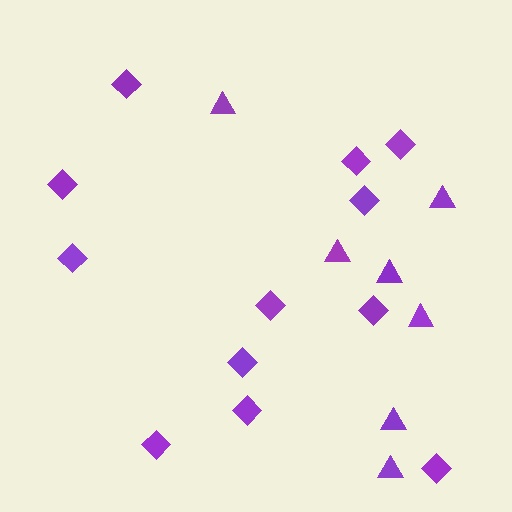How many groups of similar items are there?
There are 2 groups: one group of triangles (7) and one group of diamonds (12).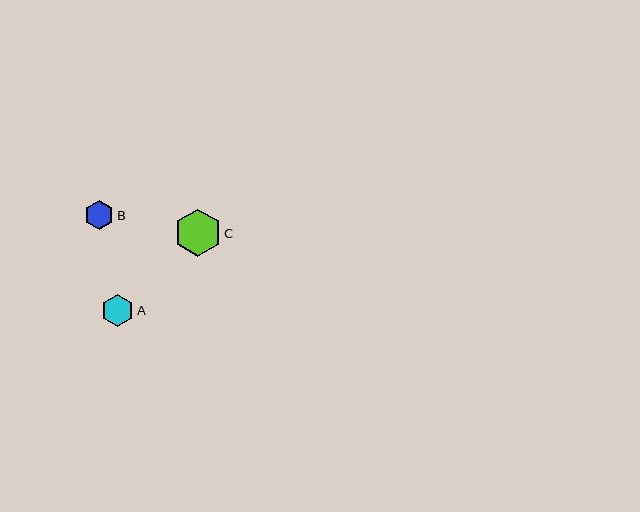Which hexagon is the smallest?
Hexagon B is the smallest with a size of approximately 29 pixels.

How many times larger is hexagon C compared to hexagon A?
Hexagon C is approximately 1.4 times the size of hexagon A.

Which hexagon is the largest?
Hexagon C is the largest with a size of approximately 47 pixels.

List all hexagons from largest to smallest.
From largest to smallest: C, A, B.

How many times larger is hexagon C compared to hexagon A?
Hexagon C is approximately 1.4 times the size of hexagon A.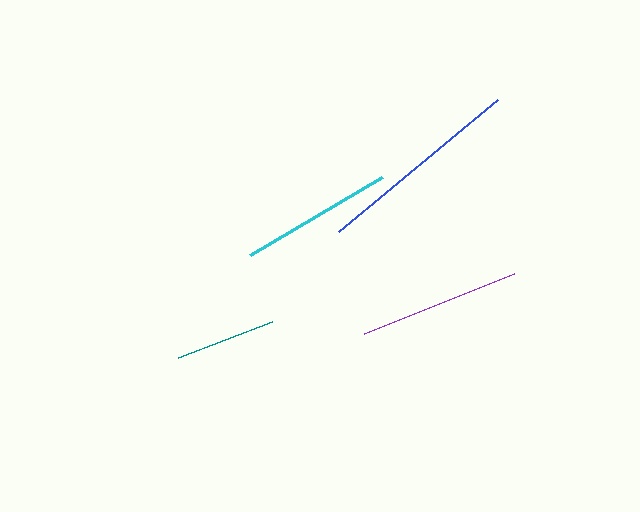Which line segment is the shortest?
The teal line is the shortest at approximately 100 pixels.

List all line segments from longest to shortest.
From longest to shortest: blue, purple, cyan, teal.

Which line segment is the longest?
The blue line is the longest at approximately 207 pixels.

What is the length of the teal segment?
The teal segment is approximately 100 pixels long.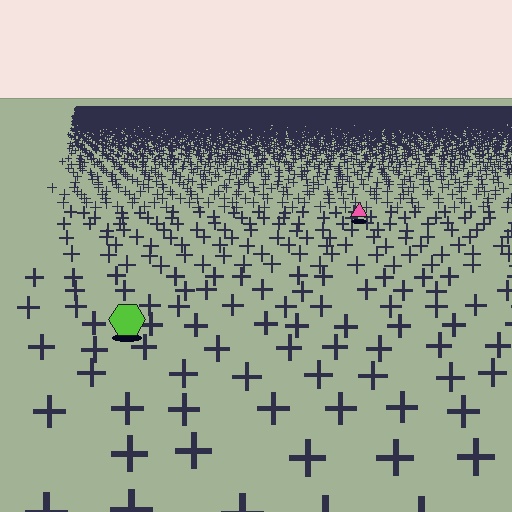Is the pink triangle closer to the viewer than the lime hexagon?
No. The lime hexagon is closer — you can tell from the texture gradient: the ground texture is coarser near it.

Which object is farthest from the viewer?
The pink triangle is farthest from the viewer. It appears smaller and the ground texture around it is denser.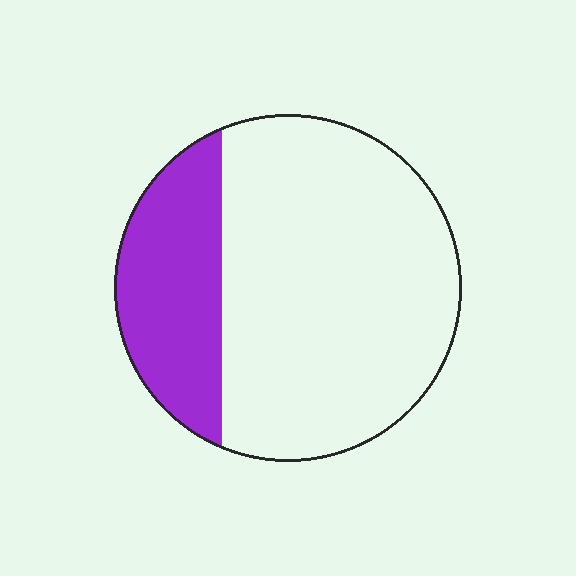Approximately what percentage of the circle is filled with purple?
Approximately 25%.